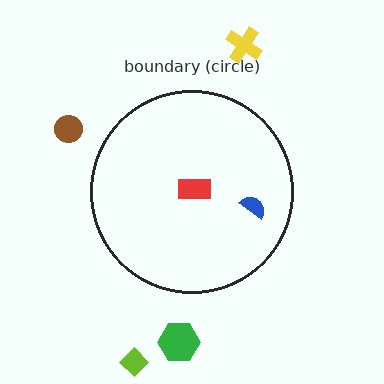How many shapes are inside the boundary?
2 inside, 4 outside.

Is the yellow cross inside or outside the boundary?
Outside.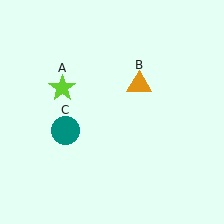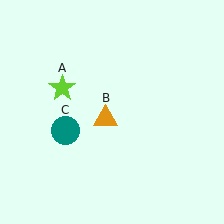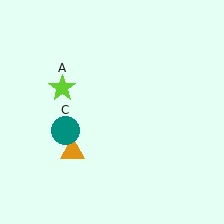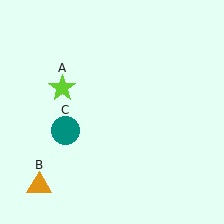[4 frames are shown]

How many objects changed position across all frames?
1 object changed position: orange triangle (object B).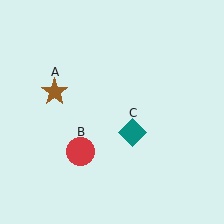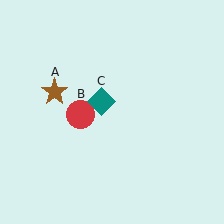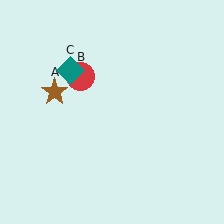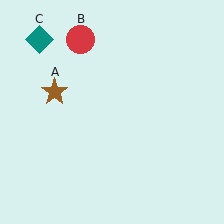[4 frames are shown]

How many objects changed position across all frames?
2 objects changed position: red circle (object B), teal diamond (object C).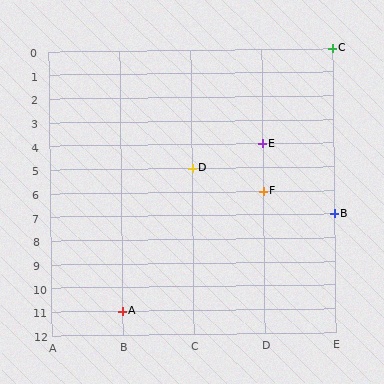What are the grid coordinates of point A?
Point A is at grid coordinates (B, 11).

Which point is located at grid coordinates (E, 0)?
Point C is at (E, 0).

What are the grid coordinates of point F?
Point F is at grid coordinates (D, 6).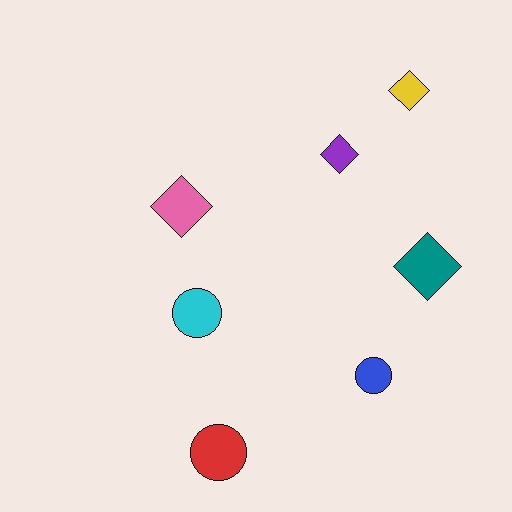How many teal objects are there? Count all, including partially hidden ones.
There is 1 teal object.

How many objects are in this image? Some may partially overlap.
There are 7 objects.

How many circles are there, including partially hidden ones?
There are 3 circles.